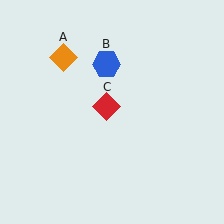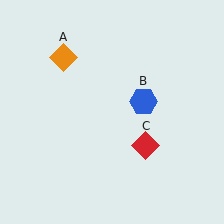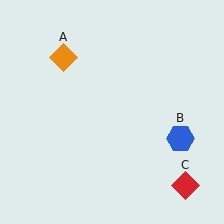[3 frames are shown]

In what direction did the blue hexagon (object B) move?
The blue hexagon (object B) moved down and to the right.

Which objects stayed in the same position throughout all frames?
Orange diamond (object A) remained stationary.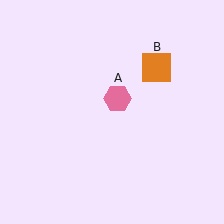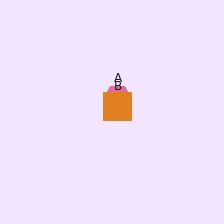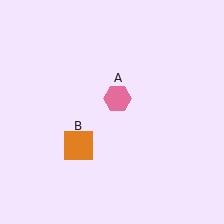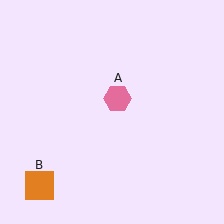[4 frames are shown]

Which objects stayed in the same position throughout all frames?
Pink hexagon (object A) remained stationary.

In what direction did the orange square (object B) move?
The orange square (object B) moved down and to the left.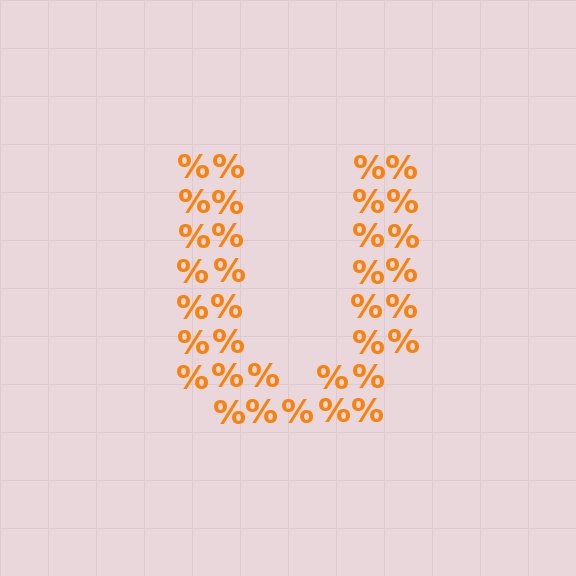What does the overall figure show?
The overall figure shows the letter U.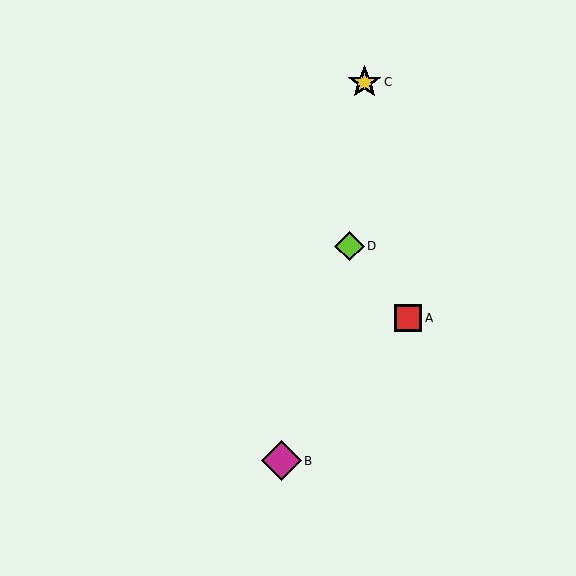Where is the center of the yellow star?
The center of the yellow star is at (364, 82).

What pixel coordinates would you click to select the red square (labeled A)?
Click at (408, 318) to select the red square A.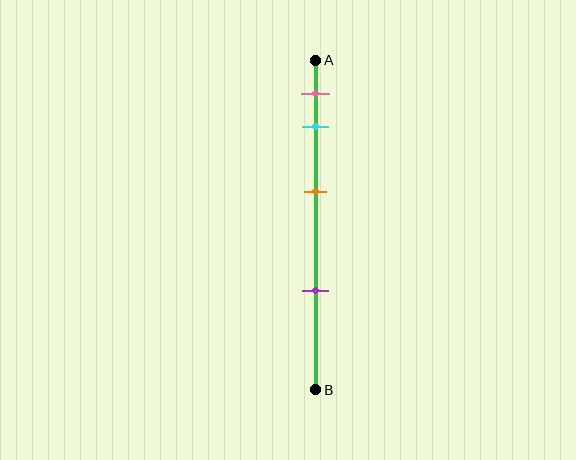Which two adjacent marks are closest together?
The pink and cyan marks are the closest adjacent pair.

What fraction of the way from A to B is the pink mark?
The pink mark is approximately 10% (0.1) of the way from A to B.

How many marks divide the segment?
There are 4 marks dividing the segment.